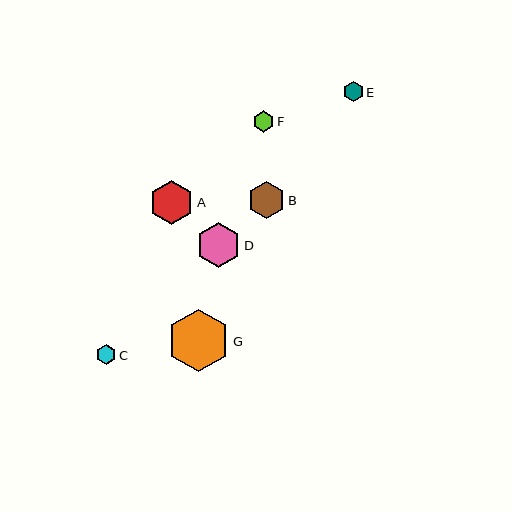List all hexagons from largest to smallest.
From largest to smallest: G, D, A, B, F, E, C.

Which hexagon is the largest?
Hexagon G is the largest with a size of approximately 62 pixels.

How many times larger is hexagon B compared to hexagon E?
Hexagon B is approximately 1.8 times the size of hexagon E.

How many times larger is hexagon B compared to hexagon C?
Hexagon B is approximately 1.8 times the size of hexagon C.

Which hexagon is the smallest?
Hexagon C is the smallest with a size of approximately 20 pixels.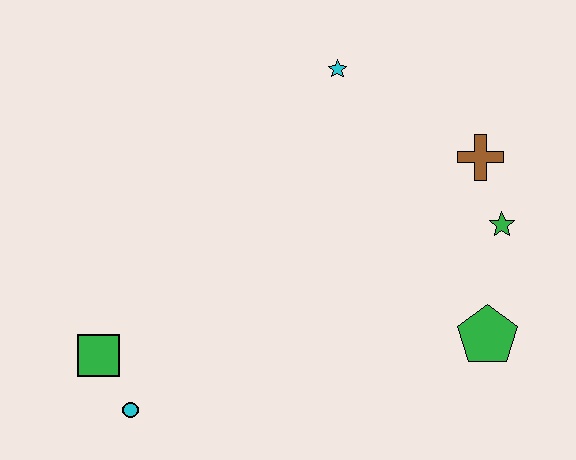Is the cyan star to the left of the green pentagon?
Yes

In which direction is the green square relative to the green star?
The green square is to the left of the green star.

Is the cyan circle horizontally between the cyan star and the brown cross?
No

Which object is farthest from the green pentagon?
The green square is farthest from the green pentagon.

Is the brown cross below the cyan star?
Yes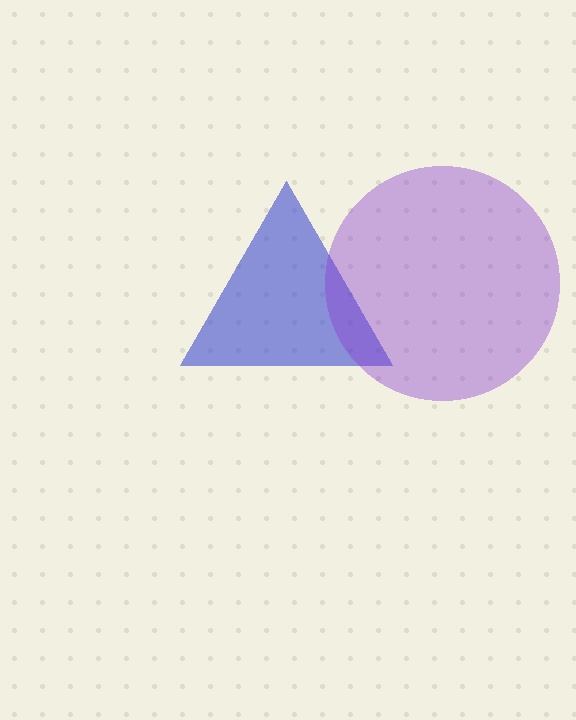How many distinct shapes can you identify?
There are 2 distinct shapes: a blue triangle, a purple circle.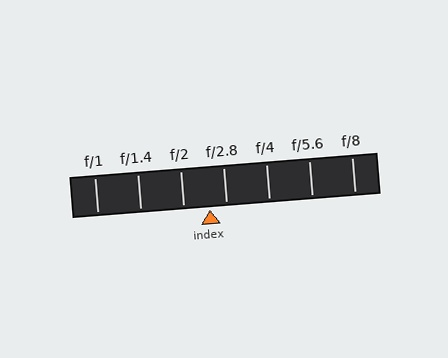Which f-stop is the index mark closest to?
The index mark is closest to f/2.8.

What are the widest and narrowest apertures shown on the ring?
The widest aperture shown is f/1 and the narrowest is f/8.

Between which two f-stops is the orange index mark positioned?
The index mark is between f/2 and f/2.8.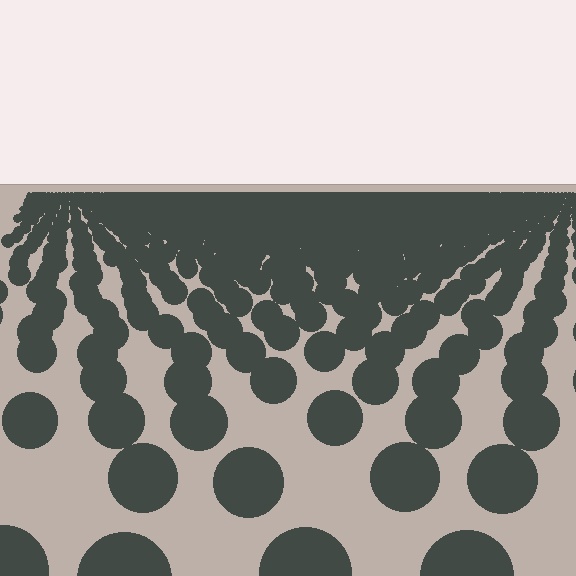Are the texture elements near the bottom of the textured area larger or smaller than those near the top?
Larger. Near the bottom, elements are closer to the viewer and appear at a bigger on-screen size.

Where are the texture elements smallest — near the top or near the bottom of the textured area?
Near the top.